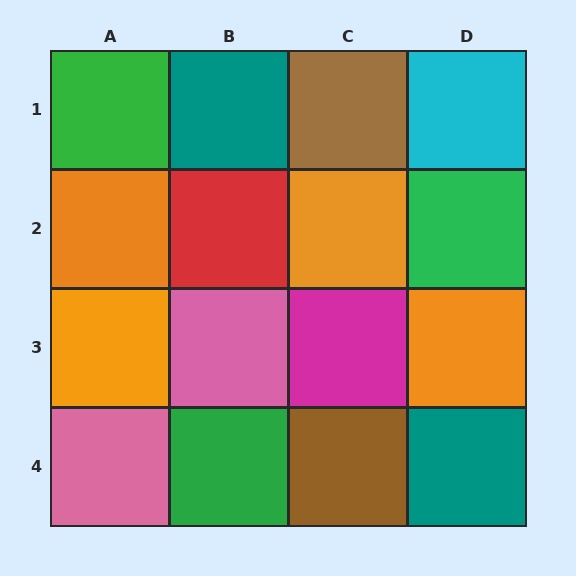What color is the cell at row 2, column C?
Orange.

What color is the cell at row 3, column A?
Orange.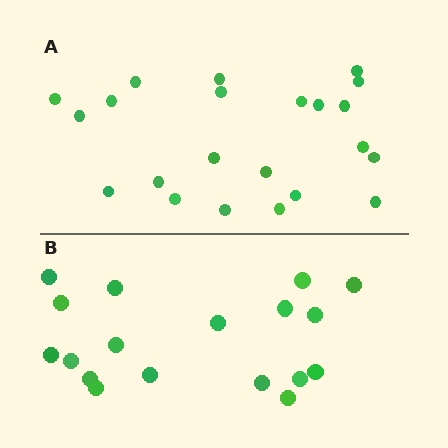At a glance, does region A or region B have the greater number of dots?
Region A (the top region) has more dots.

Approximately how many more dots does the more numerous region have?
Region A has about 4 more dots than region B.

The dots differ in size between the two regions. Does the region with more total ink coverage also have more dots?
No. Region B has more total ink coverage because its dots are larger, but region A actually contains more individual dots. Total area can be misleading — the number of items is what matters here.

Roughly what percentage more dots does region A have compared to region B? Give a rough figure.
About 20% more.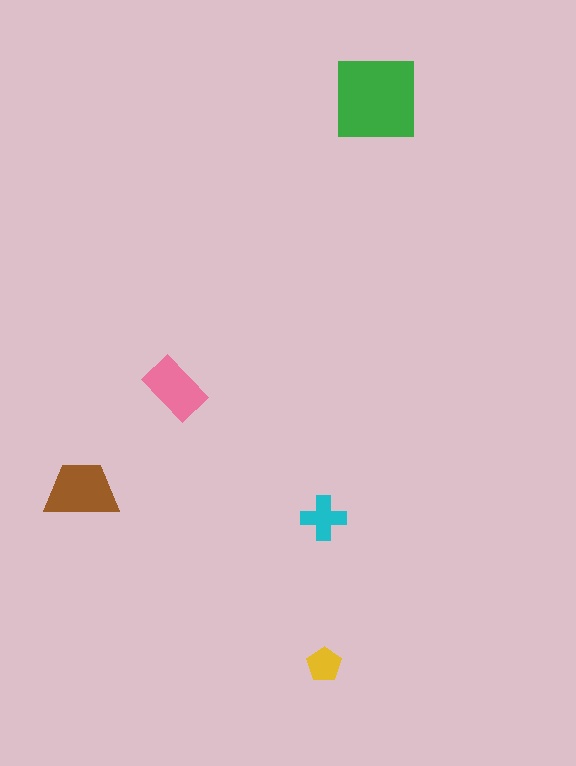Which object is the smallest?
The yellow pentagon.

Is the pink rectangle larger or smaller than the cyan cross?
Larger.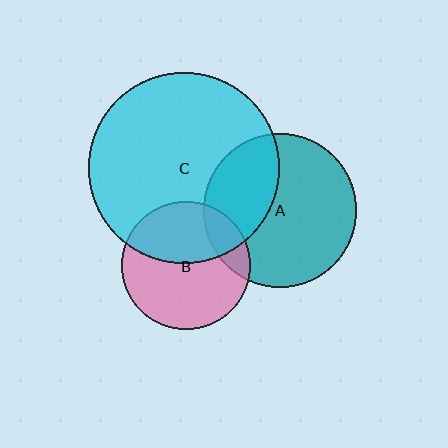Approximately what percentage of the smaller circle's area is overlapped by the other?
Approximately 35%.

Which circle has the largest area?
Circle C (cyan).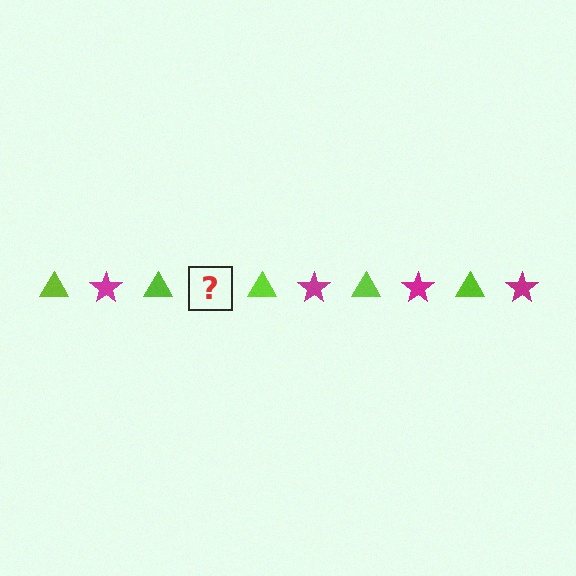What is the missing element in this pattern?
The missing element is a magenta star.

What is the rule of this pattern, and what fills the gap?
The rule is that the pattern alternates between lime triangle and magenta star. The gap should be filled with a magenta star.